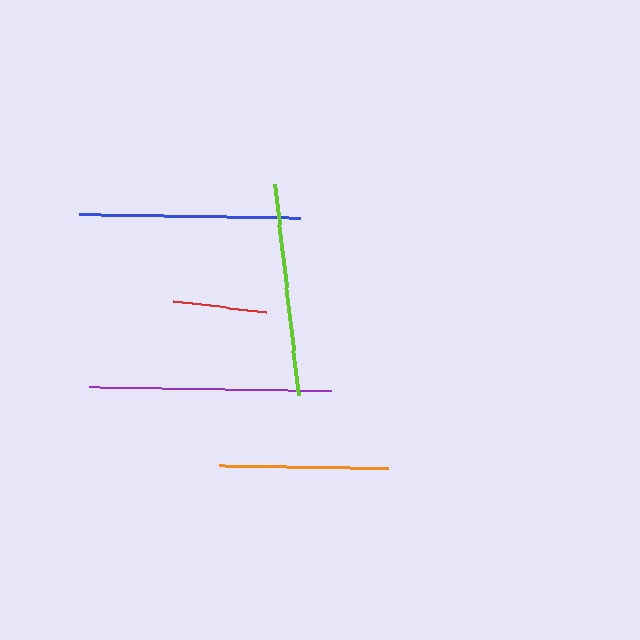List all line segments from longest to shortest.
From longest to shortest: purple, blue, lime, orange, red.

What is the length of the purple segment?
The purple segment is approximately 242 pixels long.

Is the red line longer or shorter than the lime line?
The lime line is longer than the red line.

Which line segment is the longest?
The purple line is the longest at approximately 242 pixels.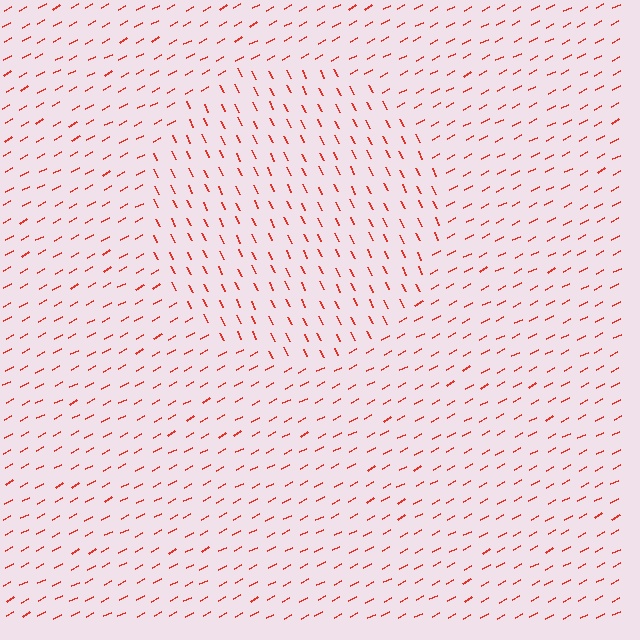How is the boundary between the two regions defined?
The boundary is defined purely by a change in line orientation (approximately 88 degrees difference). All lines are the same color and thickness.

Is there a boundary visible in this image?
Yes, there is a texture boundary formed by a change in line orientation.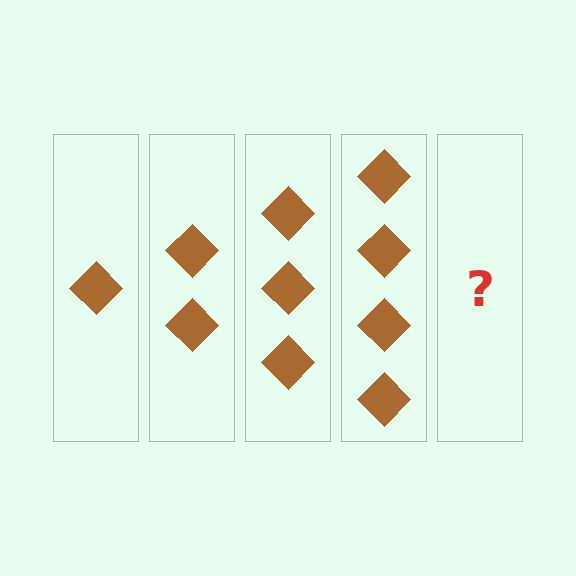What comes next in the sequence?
The next element should be 5 diamonds.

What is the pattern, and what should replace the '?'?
The pattern is that each step adds one more diamond. The '?' should be 5 diamonds.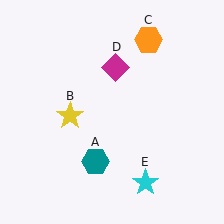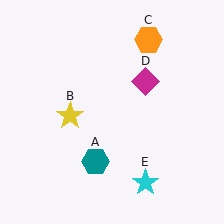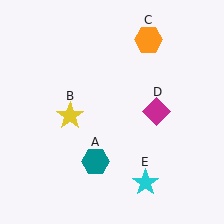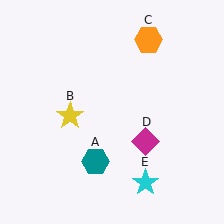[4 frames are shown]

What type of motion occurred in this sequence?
The magenta diamond (object D) rotated clockwise around the center of the scene.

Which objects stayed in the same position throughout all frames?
Teal hexagon (object A) and yellow star (object B) and orange hexagon (object C) and cyan star (object E) remained stationary.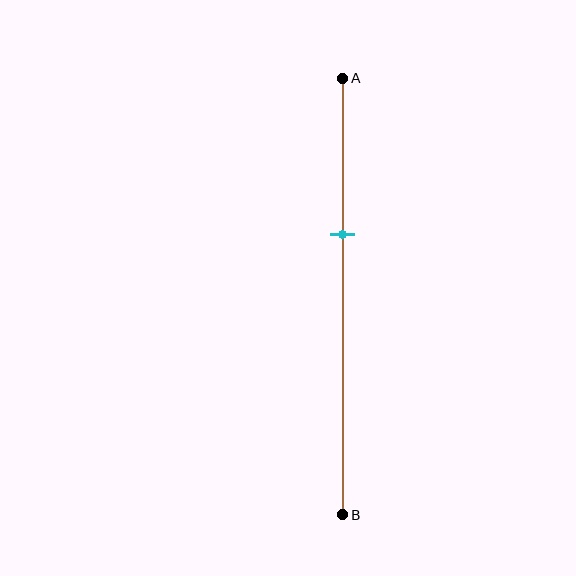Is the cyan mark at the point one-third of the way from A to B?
Yes, the mark is approximately at the one-third point.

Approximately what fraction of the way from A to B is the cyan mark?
The cyan mark is approximately 35% of the way from A to B.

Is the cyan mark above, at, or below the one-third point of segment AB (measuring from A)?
The cyan mark is approximately at the one-third point of segment AB.